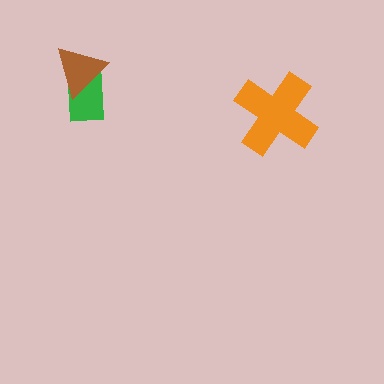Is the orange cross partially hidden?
No, no other shape covers it.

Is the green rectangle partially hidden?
Yes, it is partially covered by another shape.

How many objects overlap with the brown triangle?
1 object overlaps with the brown triangle.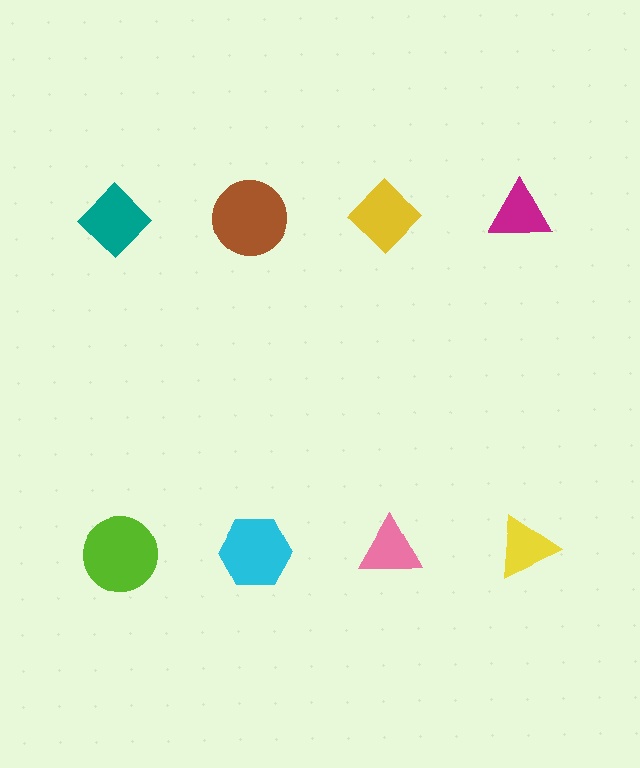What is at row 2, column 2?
A cyan hexagon.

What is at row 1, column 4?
A magenta triangle.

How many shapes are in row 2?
4 shapes.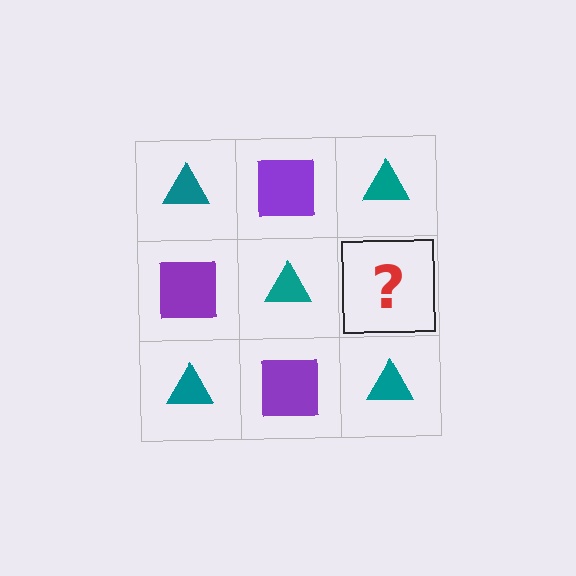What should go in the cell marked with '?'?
The missing cell should contain a purple square.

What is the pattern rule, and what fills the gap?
The rule is that it alternates teal triangle and purple square in a checkerboard pattern. The gap should be filled with a purple square.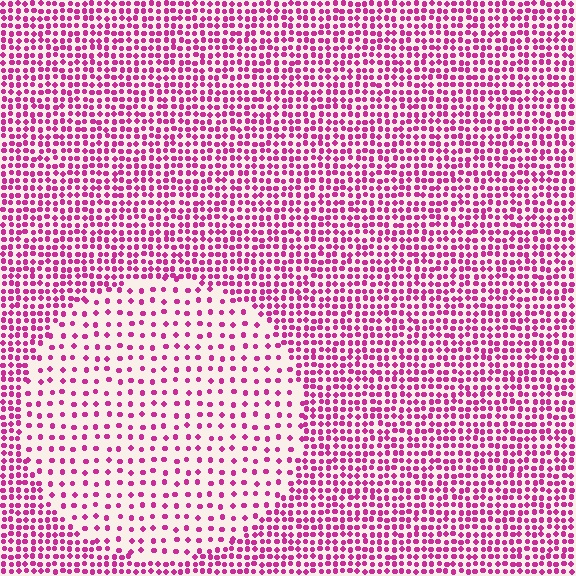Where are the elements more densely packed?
The elements are more densely packed outside the circle boundary.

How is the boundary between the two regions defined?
The boundary is defined by a change in element density (approximately 2.4x ratio). All elements are the same color, size, and shape.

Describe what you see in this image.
The image contains small magenta elements arranged at two different densities. A circle-shaped region is visible where the elements are less densely packed than the surrounding area.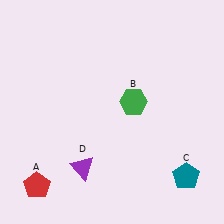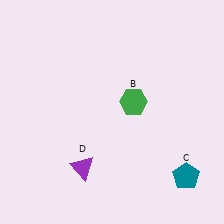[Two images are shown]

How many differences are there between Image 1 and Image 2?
There is 1 difference between the two images.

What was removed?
The red pentagon (A) was removed in Image 2.